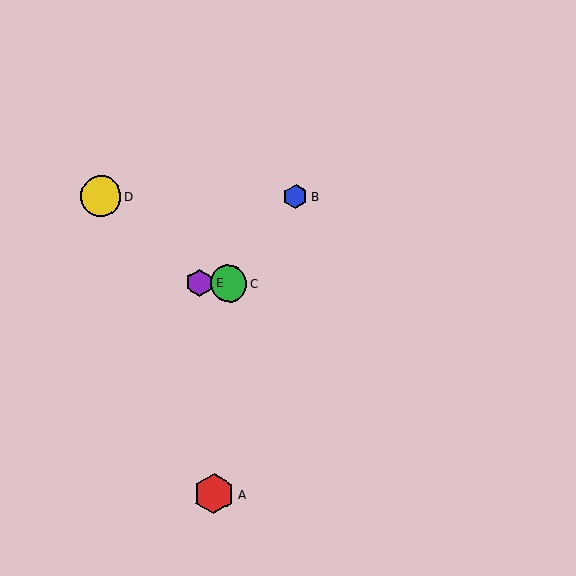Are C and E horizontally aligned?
Yes, both are at y≈283.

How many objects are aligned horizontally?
2 objects (C, E) are aligned horizontally.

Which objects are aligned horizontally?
Objects C, E are aligned horizontally.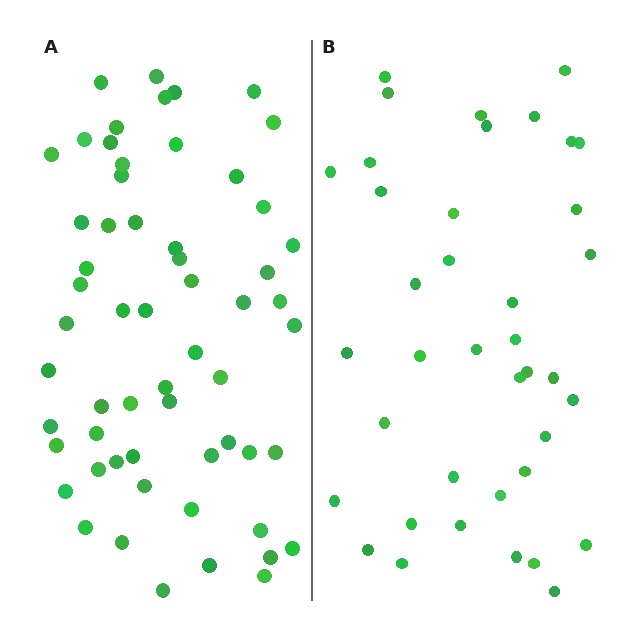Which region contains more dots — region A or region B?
Region A (the left region) has more dots.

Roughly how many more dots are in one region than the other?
Region A has approximately 20 more dots than region B.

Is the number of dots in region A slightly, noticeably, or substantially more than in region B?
Region A has substantially more. The ratio is roughly 1.5 to 1.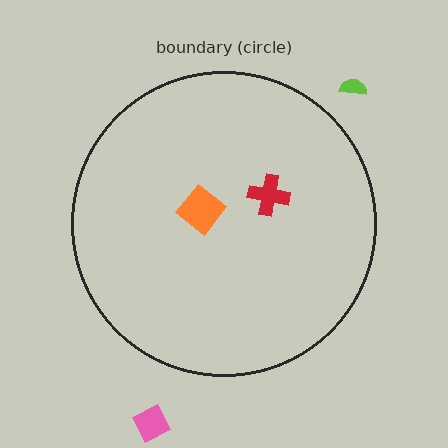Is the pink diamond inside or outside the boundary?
Outside.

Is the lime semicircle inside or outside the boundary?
Outside.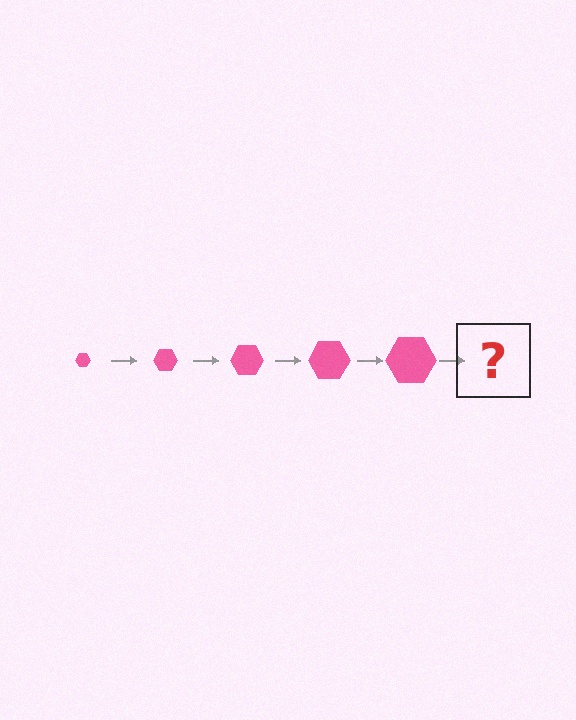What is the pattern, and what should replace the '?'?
The pattern is that the hexagon gets progressively larger each step. The '?' should be a pink hexagon, larger than the previous one.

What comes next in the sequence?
The next element should be a pink hexagon, larger than the previous one.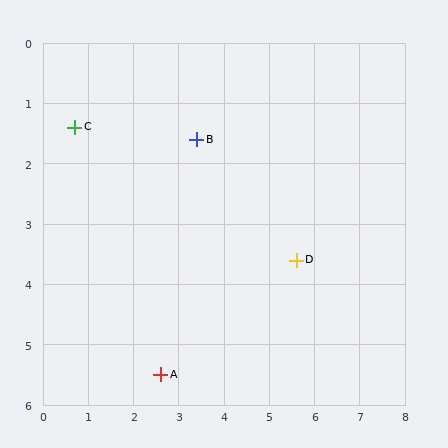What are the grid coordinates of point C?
Point C is at approximately (0.7, 1.4).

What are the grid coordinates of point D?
Point D is at approximately (5.6, 3.6).